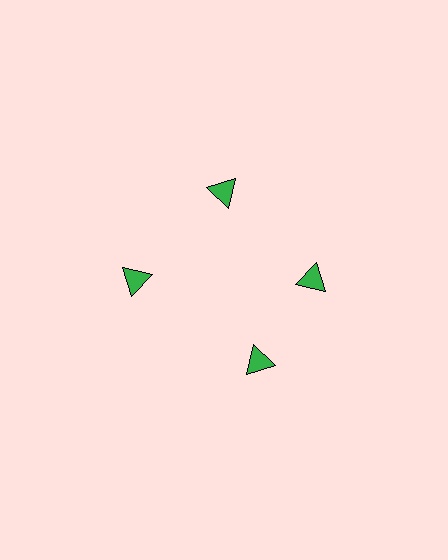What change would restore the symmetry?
The symmetry would be restored by rotating it back into even spacing with its neighbors so that all 4 triangles sit at equal angles and equal distance from the center.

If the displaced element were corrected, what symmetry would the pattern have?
It would have 4-fold rotational symmetry — the pattern would map onto itself every 90 degrees.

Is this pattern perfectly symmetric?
No. The 4 green triangles are arranged in a ring, but one element near the 6 o'clock position is rotated out of alignment along the ring, breaking the 4-fold rotational symmetry.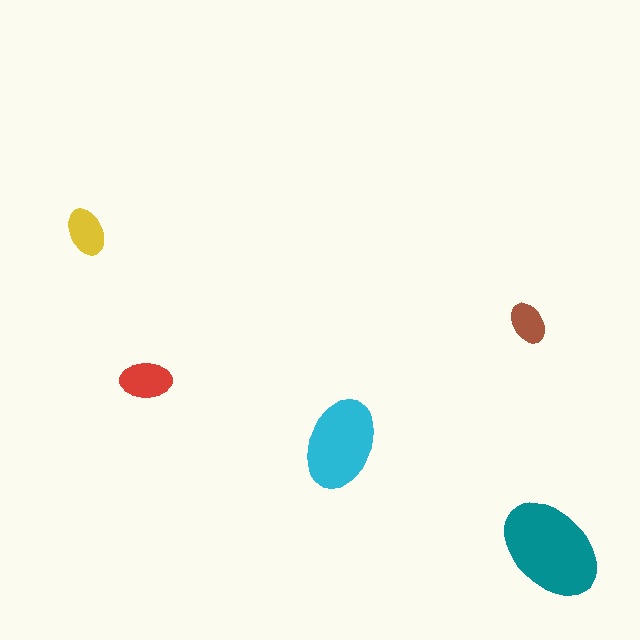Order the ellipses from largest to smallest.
the teal one, the cyan one, the red one, the yellow one, the brown one.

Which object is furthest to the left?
The yellow ellipse is leftmost.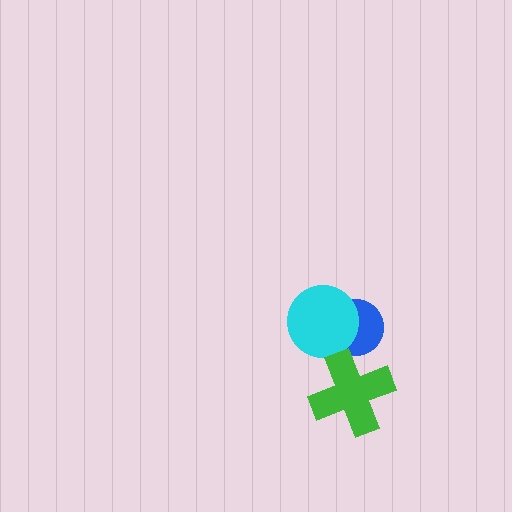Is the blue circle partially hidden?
Yes, it is partially covered by another shape.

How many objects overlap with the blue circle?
1 object overlaps with the blue circle.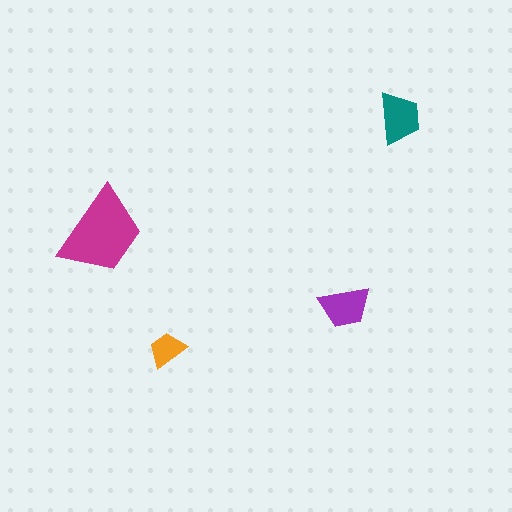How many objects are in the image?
There are 4 objects in the image.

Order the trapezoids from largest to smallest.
the magenta one, the teal one, the purple one, the orange one.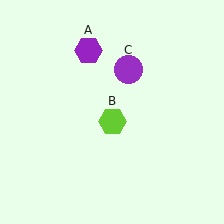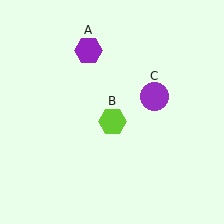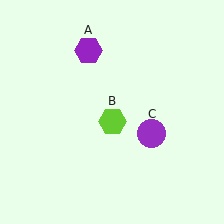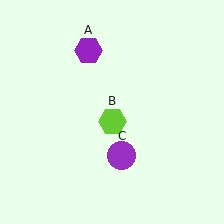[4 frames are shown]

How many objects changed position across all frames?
1 object changed position: purple circle (object C).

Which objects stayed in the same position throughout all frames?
Purple hexagon (object A) and lime hexagon (object B) remained stationary.